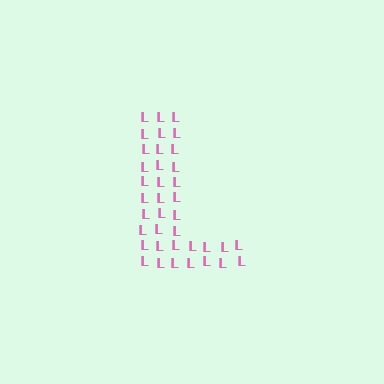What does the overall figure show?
The overall figure shows the letter L.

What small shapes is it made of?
It is made of small letter L's.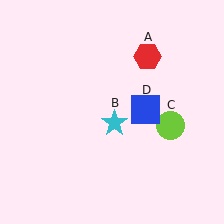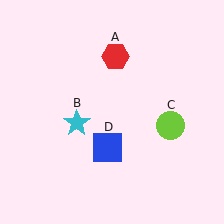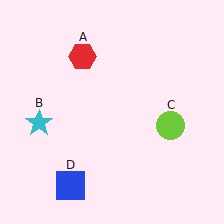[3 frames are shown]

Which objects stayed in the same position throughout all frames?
Lime circle (object C) remained stationary.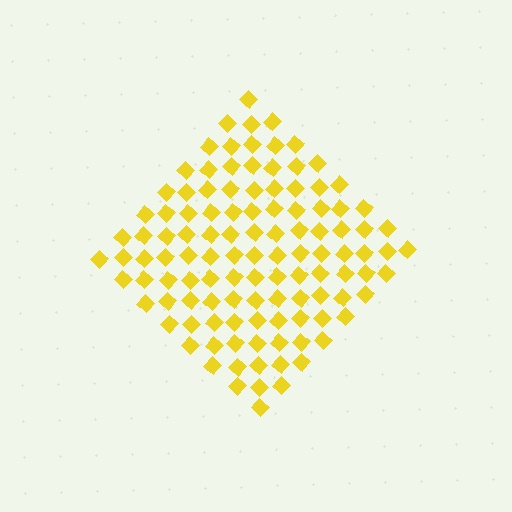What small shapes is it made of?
It is made of small diamonds.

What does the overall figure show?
The overall figure shows a diamond.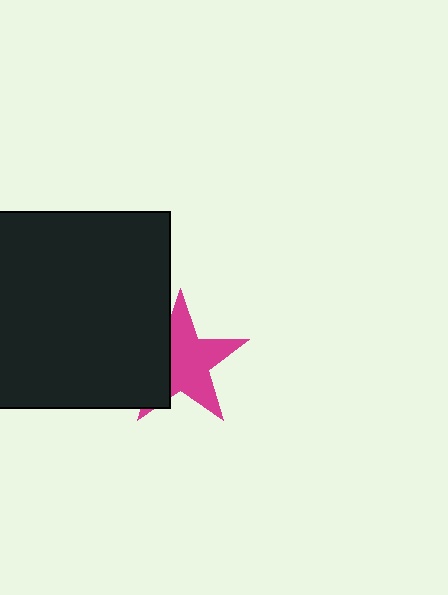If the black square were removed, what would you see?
You would see the complete magenta star.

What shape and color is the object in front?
The object in front is a black square.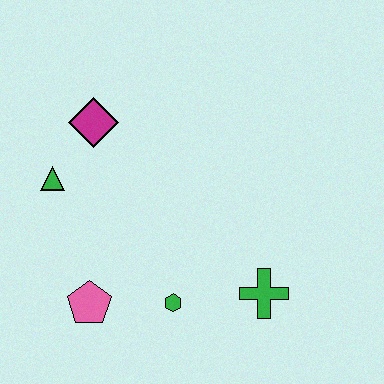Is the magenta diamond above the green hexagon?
Yes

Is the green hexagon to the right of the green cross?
No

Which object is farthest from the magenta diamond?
The green cross is farthest from the magenta diamond.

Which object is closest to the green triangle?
The magenta diamond is closest to the green triangle.